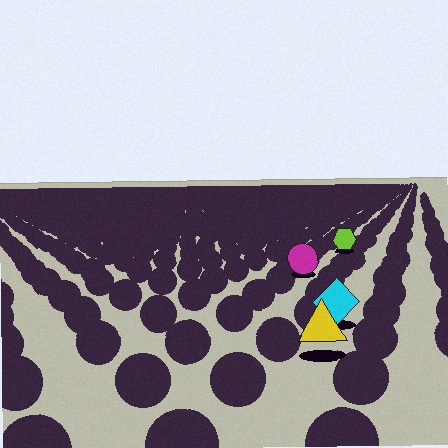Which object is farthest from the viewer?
The lime hexagon is farthest from the viewer. It appears smaller and the ground texture around it is denser.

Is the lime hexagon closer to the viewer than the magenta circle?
No. The magenta circle is closer — you can tell from the texture gradient: the ground texture is coarser near it.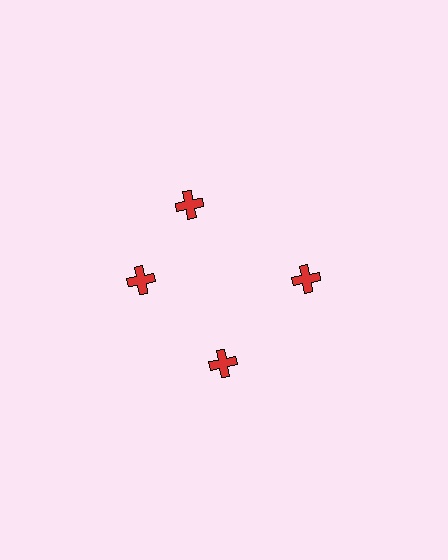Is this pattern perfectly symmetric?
No. The 4 red crosses are arranged in a ring, but one element near the 12 o'clock position is rotated out of alignment along the ring, breaking the 4-fold rotational symmetry.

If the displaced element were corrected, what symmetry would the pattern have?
It would have 4-fold rotational symmetry — the pattern would map onto itself every 90 degrees.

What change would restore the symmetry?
The symmetry would be restored by rotating it back into even spacing with its neighbors so that all 4 crosses sit at equal angles and equal distance from the center.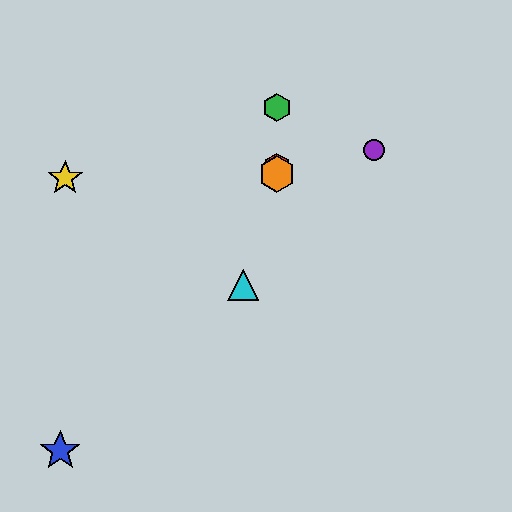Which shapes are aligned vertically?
The red hexagon, the green hexagon, the orange hexagon are aligned vertically.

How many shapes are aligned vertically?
3 shapes (the red hexagon, the green hexagon, the orange hexagon) are aligned vertically.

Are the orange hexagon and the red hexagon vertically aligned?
Yes, both are at x≈277.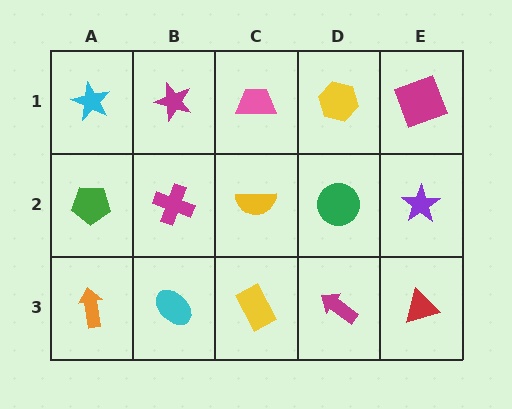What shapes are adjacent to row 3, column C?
A yellow semicircle (row 2, column C), a cyan ellipse (row 3, column B), a magenta arrow (row 3, column D).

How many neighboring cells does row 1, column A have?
2.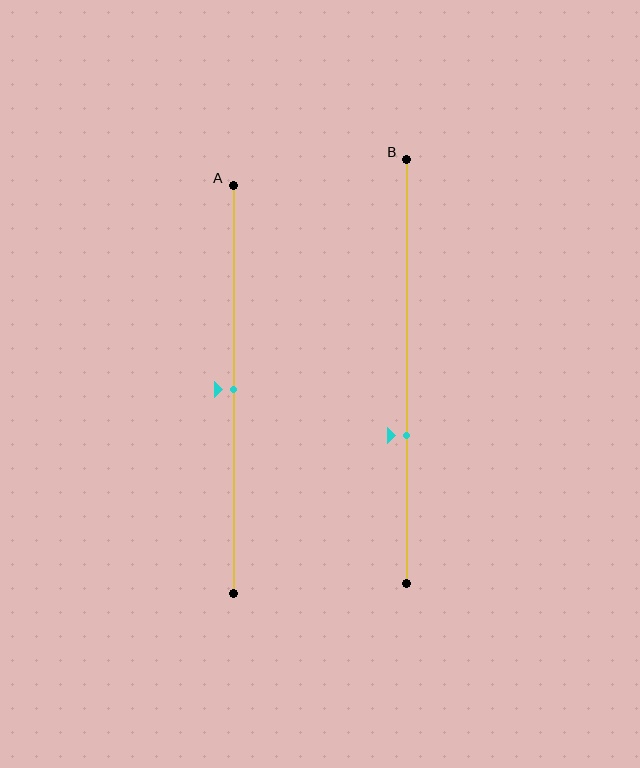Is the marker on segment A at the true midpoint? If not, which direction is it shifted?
Yes, the marker on segment A is at the true midpoint.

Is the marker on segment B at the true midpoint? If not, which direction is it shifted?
No, the marker on segment B is shifted downward by about 15% of the segment length.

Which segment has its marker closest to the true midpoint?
Segment A has its marker closest to the true midpoint.